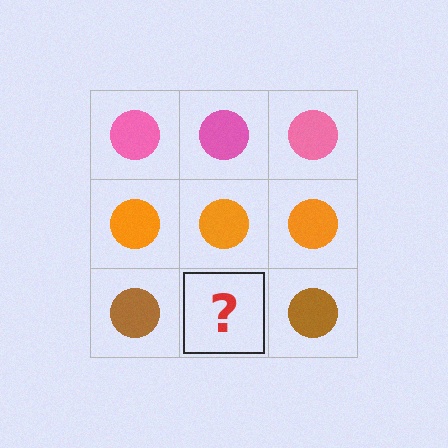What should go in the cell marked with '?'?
The missing cell should contain a brown circle.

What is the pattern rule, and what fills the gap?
The rule is that each row has a consistent color. The gap should be filled with a brown circle.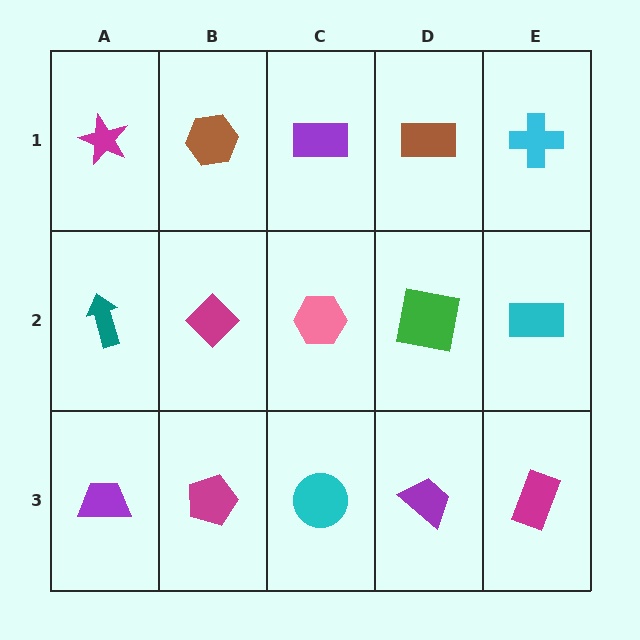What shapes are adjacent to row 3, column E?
A cyan rectangle (row 2, column E), a purple trapezoid (row 3, column D).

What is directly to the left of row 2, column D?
A pink hexagon.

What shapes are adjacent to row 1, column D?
A green square (row 2, column D), a purple rectangle (row 1, column C), a cyan cross (row 1, column E).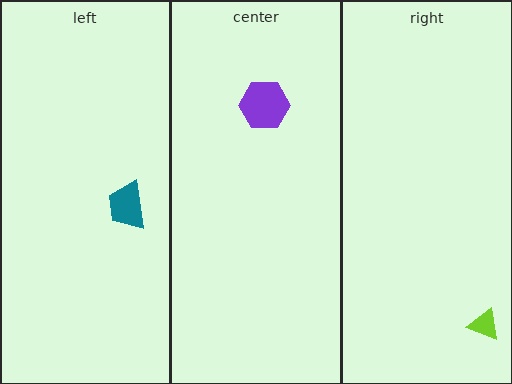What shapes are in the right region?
The lime triangle.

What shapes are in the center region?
The purple hexagon.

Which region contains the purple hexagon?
The center region.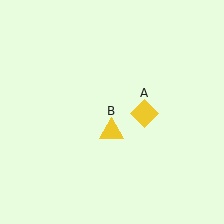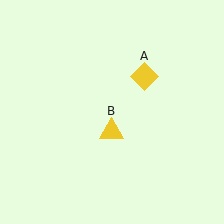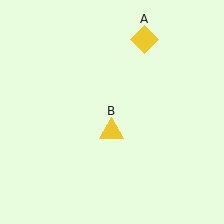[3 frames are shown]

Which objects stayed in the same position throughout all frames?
Yellow triangle (object B) remained stationary.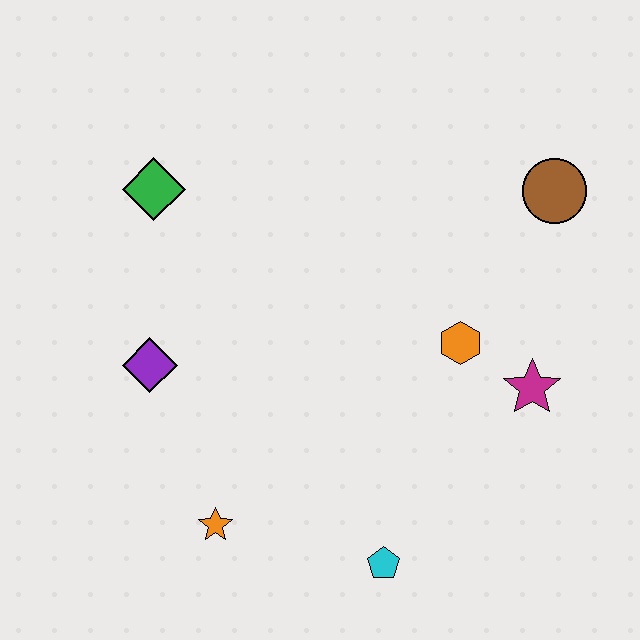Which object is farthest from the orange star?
The brown circle is farthest from the orange star.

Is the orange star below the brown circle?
Yes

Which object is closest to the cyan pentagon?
The orange star is closest to the cyan pentagon.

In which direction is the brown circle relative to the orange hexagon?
The brown circle is above the orange hexagon.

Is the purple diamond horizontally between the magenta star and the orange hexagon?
No